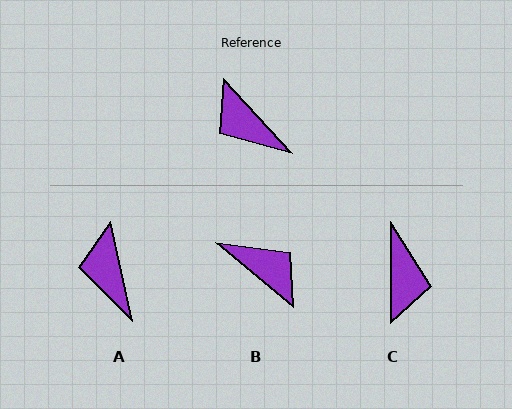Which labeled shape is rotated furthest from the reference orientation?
B, about 173 degrees away.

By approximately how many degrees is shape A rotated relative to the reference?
Approximately 30 degrees clockwise.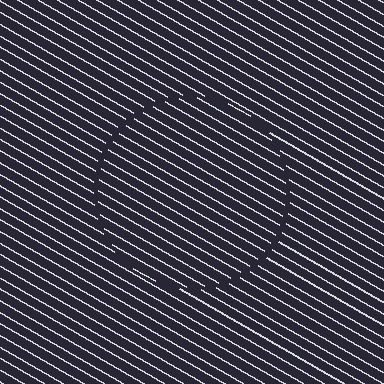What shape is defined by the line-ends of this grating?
An illusory circle. The interior of the shape contains the same grating, shifted by half a period — the contour is defined by the phase discontinuity where line-ends from the inner and outer gratings abut.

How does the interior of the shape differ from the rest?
The interior of the shape contains the same grating, shifted by half a period — the contour is defined by the phase discontinuity where line-ends from the inner and outer gratings abut.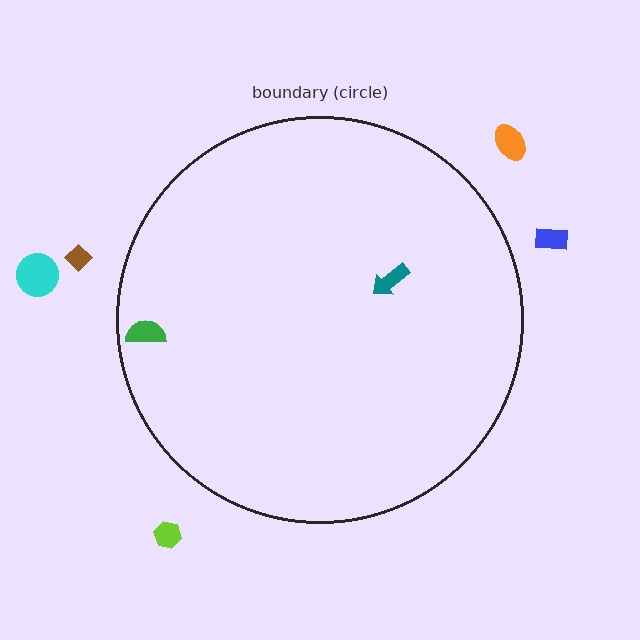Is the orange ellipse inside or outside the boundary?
Outside.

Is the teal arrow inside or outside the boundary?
Inside.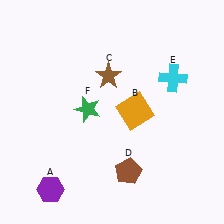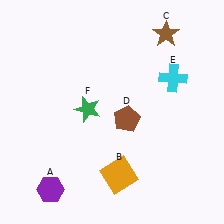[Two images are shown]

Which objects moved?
The objects that moved are: the orange square (B), the brown star (C), the brown pentagon (D).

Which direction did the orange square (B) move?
The orange square (B) moved down.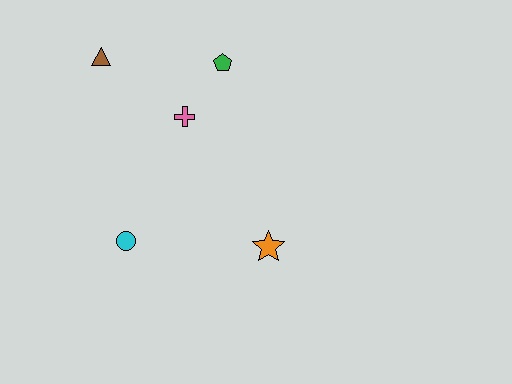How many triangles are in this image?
There is 1 triangle.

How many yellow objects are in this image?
There are no yellow objects.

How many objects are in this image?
There are 5 objects.